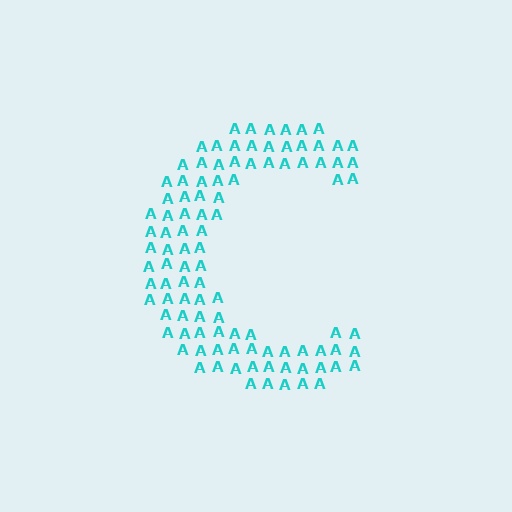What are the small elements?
The small elements are letter A's.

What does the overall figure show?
The overall figure shows the letter C.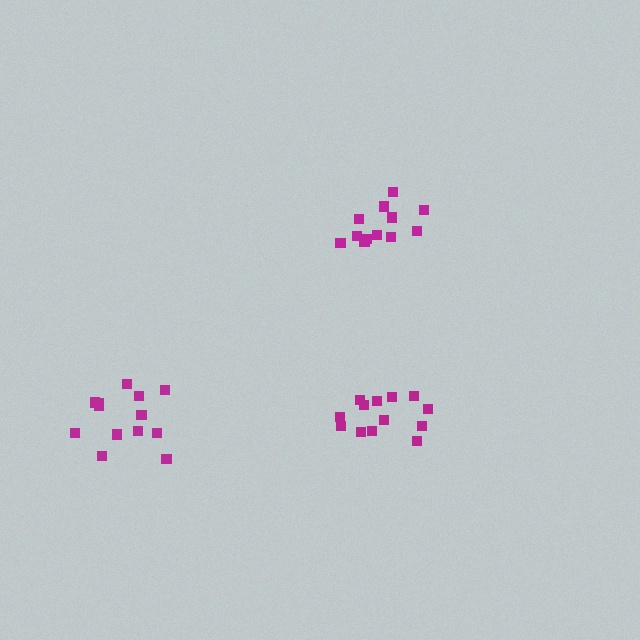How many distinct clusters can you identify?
There are 3 distinct clusters.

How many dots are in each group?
Group 1: 13 dots, Group 2: 12 dots, Group 3: 13 dots (38 total).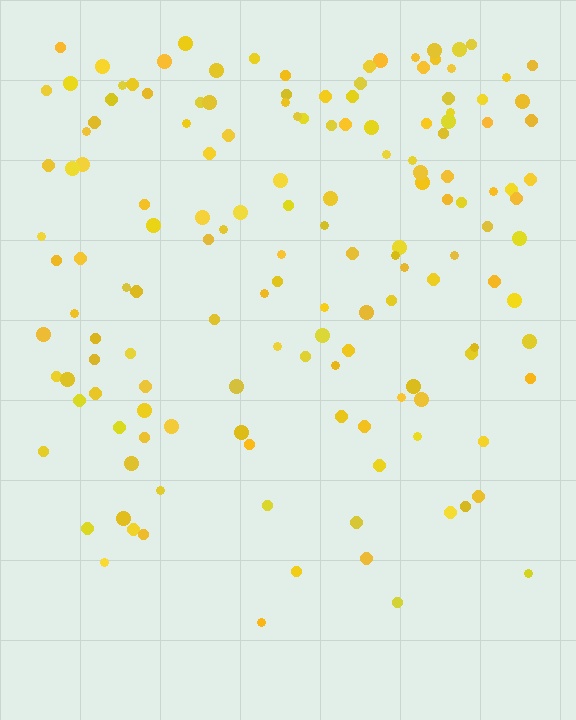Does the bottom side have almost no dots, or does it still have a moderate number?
Still a moderate number, just noticeably fewer than the top.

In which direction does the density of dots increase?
From bottom to top, with the top side densest.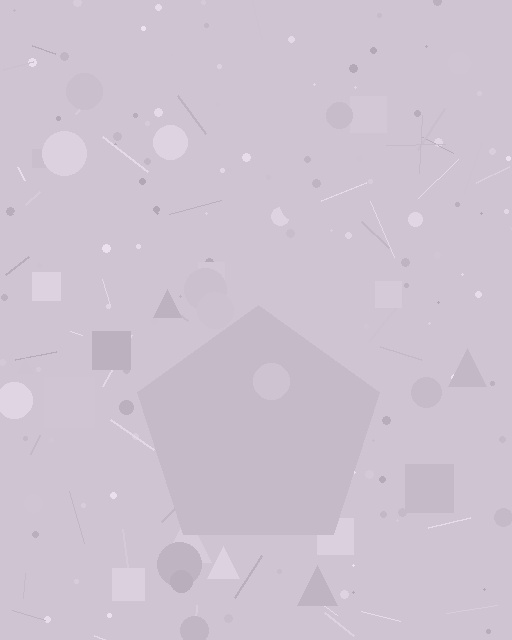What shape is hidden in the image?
A pentagon is hidden in the image.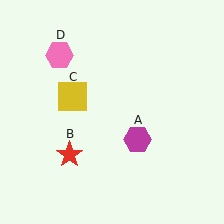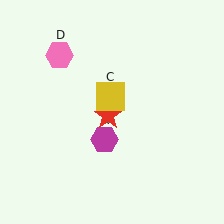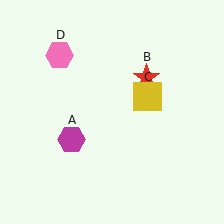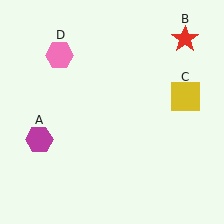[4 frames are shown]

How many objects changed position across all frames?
3 objects changed position: magenta hexagon (object A), red star (object B), yellow square (object C).